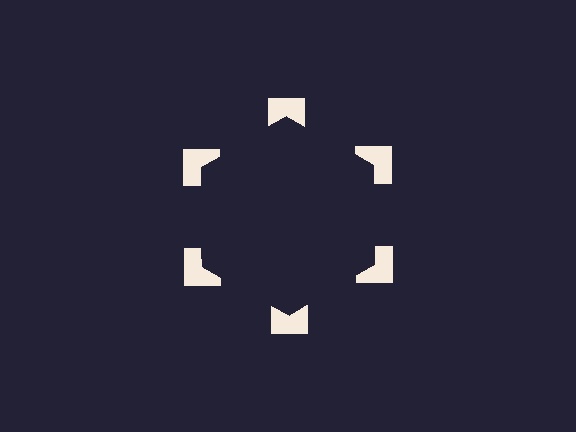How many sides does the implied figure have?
6 sides.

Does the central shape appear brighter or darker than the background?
It typically appears slightly darker than the background, even though no actual brightness change is drawn.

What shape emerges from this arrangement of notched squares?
An illusory hexagon — its edges are inferred from the aligned wedge cuts in the notched squares, not physically drawn.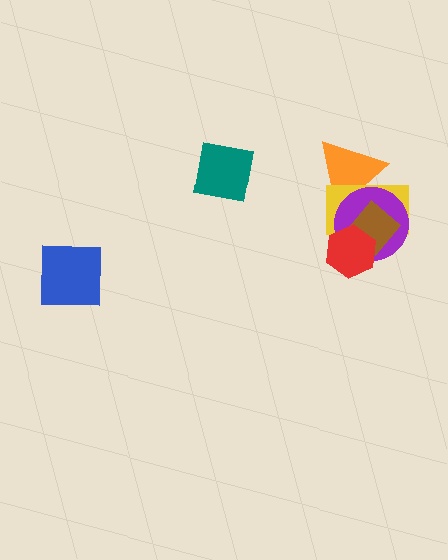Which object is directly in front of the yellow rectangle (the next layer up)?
The purple circle is directly in front of the yellow rectangle.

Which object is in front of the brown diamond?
The red hexagon is in front of the brown diamond.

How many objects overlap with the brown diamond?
3 objects overlap with the brown diamond.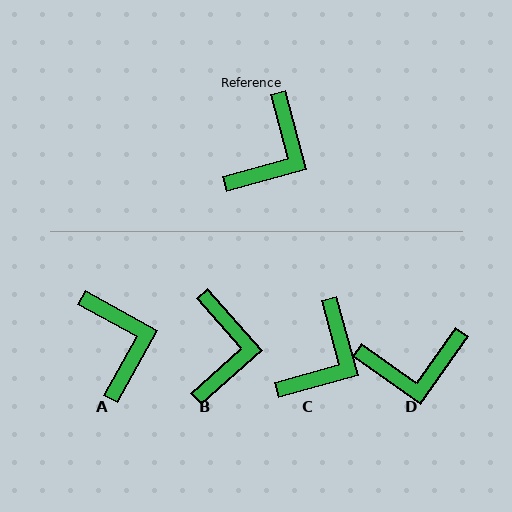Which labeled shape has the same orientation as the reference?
C.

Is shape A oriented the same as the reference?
No, it is off by about 46 degrees.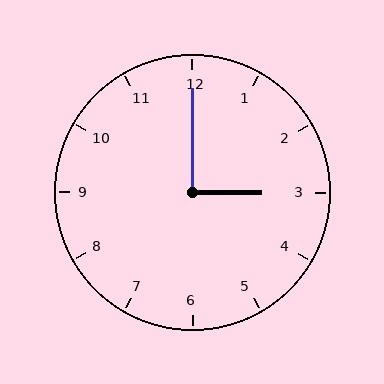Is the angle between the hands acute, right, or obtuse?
It is right.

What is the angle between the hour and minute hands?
Approximately 90 degrees.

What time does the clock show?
3:00.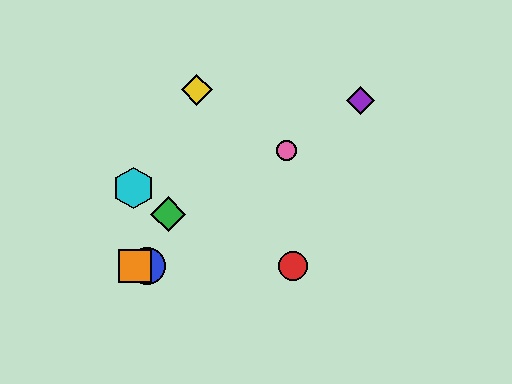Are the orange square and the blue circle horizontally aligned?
Yes, both are at y≈266.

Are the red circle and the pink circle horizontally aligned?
No, the red circle is at y≈266 and the pink circle is at y≈150.